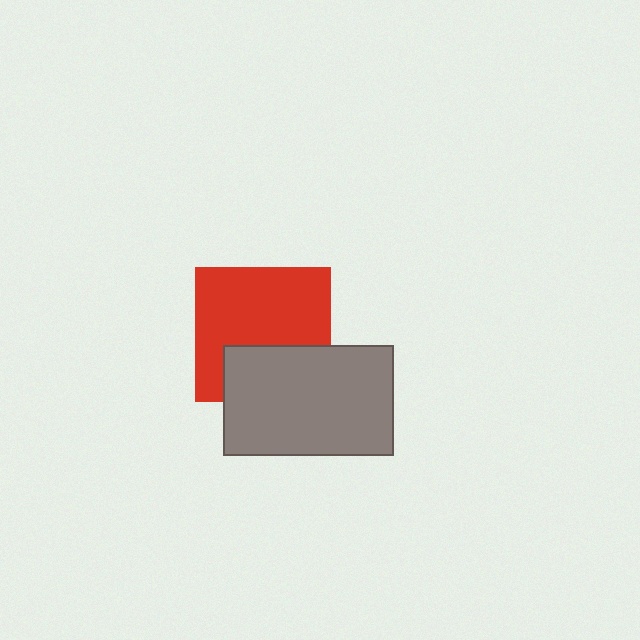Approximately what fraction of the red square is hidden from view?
Roughly 33% of the red square is hidden behind the gray rectangle.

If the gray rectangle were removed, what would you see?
You would see the complete red square.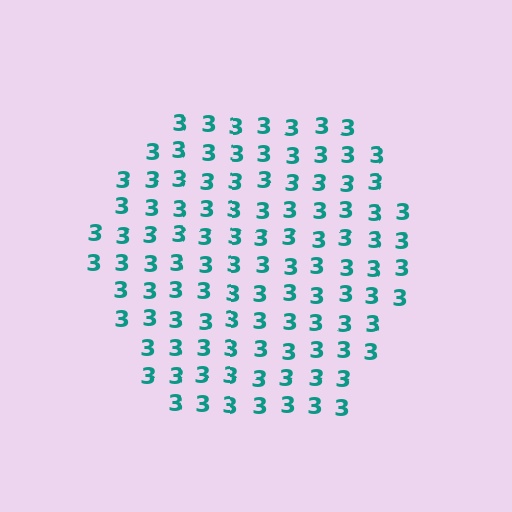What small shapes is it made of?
It is made of small digit 3's.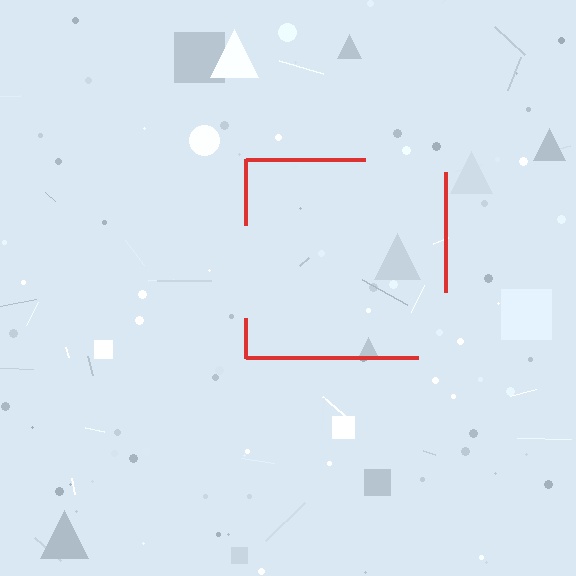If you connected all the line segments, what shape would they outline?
They would outline a square.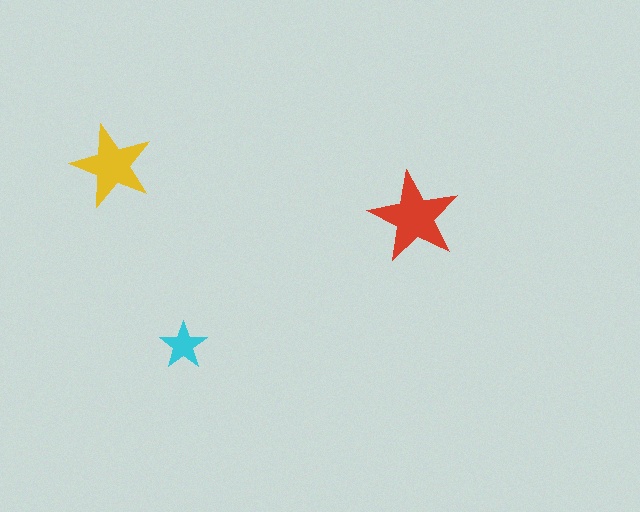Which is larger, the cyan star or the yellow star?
The yellow one.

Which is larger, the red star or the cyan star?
The red one.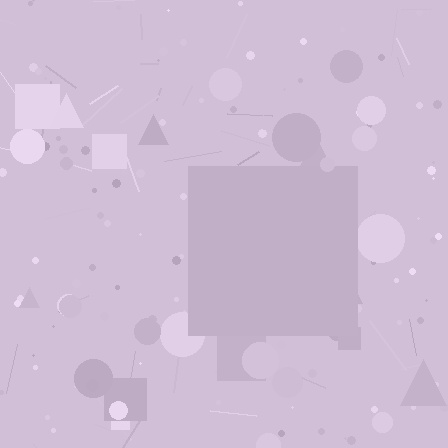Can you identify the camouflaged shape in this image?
The camouflaged shape is a square.